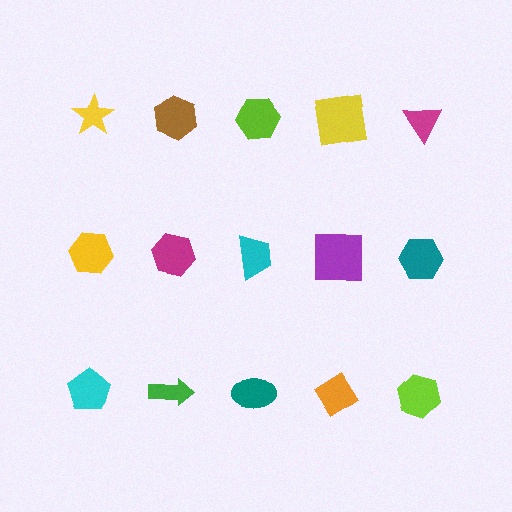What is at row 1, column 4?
A yellow square.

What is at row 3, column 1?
A cyan pentagon.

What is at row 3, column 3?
A teal ellipse.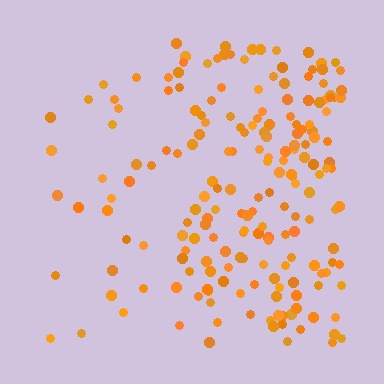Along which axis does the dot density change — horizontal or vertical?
Horizontal.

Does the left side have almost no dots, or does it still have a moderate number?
Still a moderate number, just noticeably fewer than the right.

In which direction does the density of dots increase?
From left to right, with the right side densest.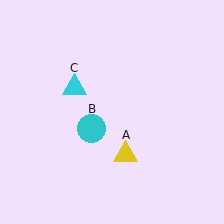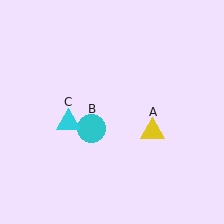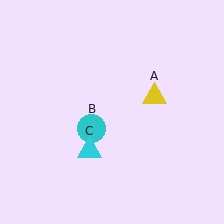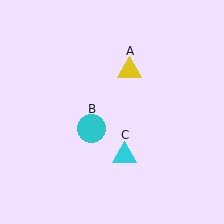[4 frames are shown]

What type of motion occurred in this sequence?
The yellow triangle (object A), cyan triangle (object C) rotated counterclockwise around the center of the scene.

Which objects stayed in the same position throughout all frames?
Cyan circle (object B) remained stationary.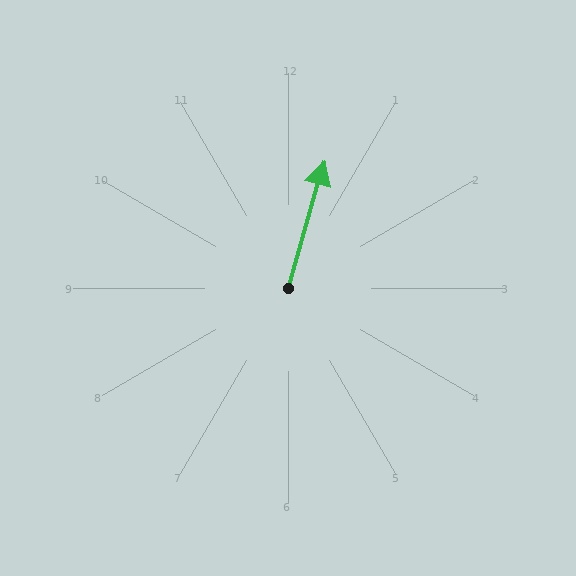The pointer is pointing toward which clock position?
Roughly 1 o'clock.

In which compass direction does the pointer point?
North.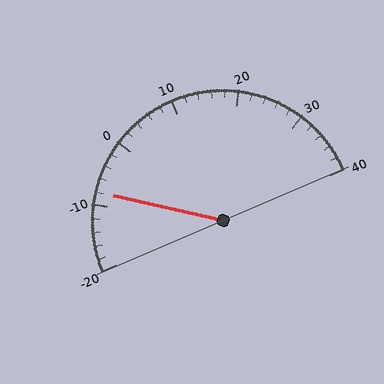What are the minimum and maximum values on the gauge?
The gauge ranges from -20 to 40.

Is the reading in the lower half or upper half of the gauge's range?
The reading is in the lower half of the range (-20 to 40).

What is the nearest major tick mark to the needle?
The nearest major tick mark is -10.